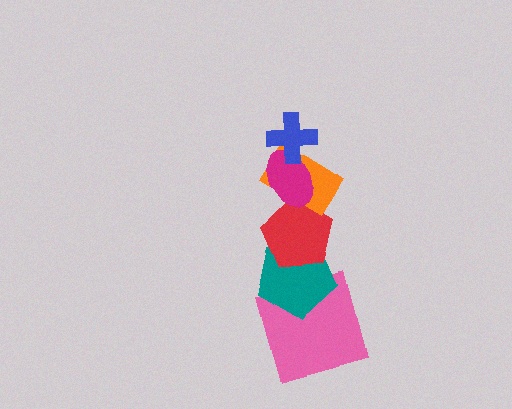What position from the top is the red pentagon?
The red pentagon is 4th from the top.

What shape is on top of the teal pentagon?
The red pentagon is on top of the teal pentagon.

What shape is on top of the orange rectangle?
The magenta ellipse is on top of the orange rectangle.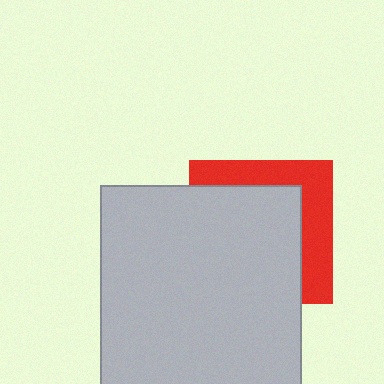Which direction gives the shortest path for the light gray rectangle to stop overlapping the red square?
Moving toward the lower-left gives the shortest separation.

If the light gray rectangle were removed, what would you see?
You would see the complete red square.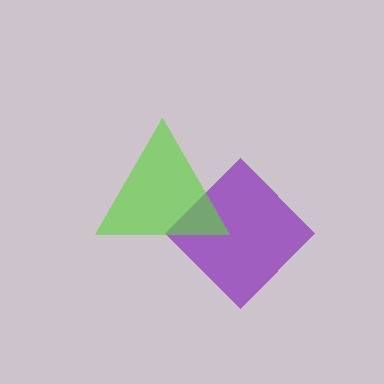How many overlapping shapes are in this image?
There are 2 overlapping shapes in the image.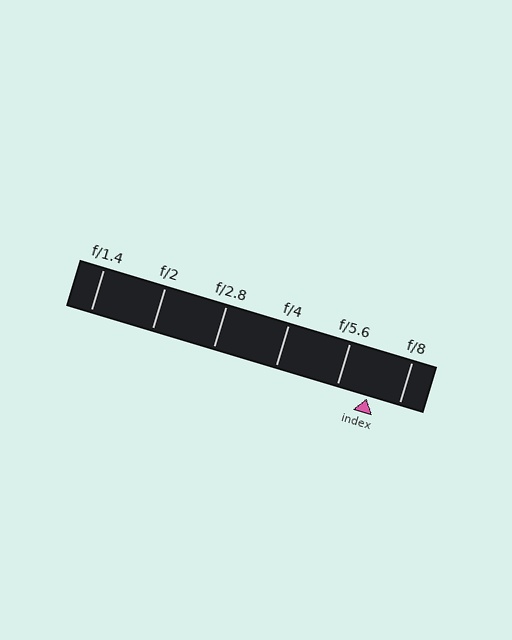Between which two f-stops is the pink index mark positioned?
The index mark is between f/5.6 and f/8.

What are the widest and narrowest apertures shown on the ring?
The widest aperture shown is f/1.4 and the narrowest is f/8.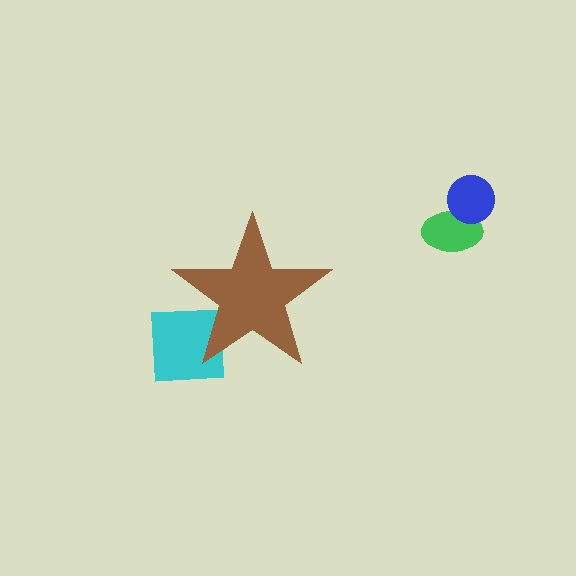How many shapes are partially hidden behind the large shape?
2 shapes are partially hidden.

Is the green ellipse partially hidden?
No, the green ellipse is fully visible.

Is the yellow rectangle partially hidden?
Yes, the yellow rectangle is partially hidden behind the brown star.